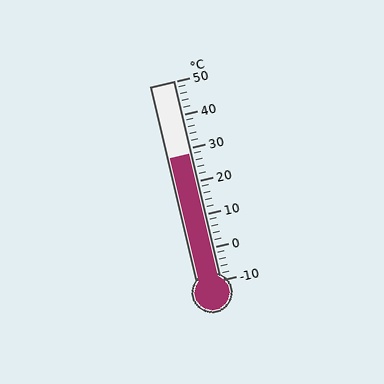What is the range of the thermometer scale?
The thermometer scale ranges from -10°C to 50°C.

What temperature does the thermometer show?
The thermometer shows approximately 28°C.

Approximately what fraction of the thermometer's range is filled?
The thermometer is filled to approximately 65% of its range.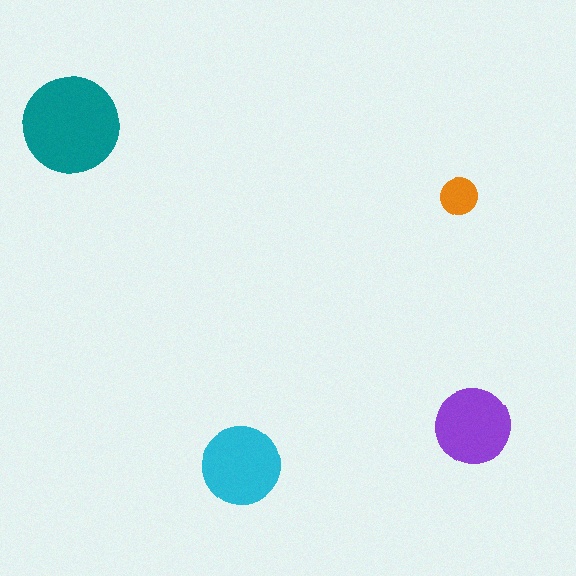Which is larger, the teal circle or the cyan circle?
The teal one.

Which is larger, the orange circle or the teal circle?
The teal one.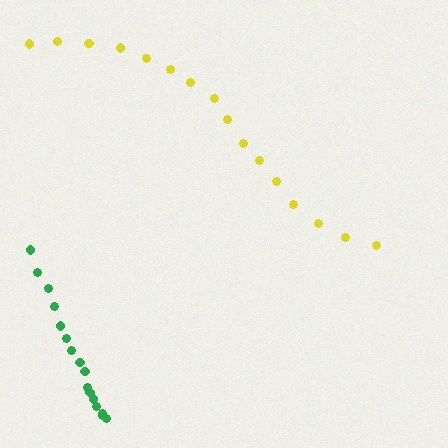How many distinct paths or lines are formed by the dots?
There are 2 distinct paths.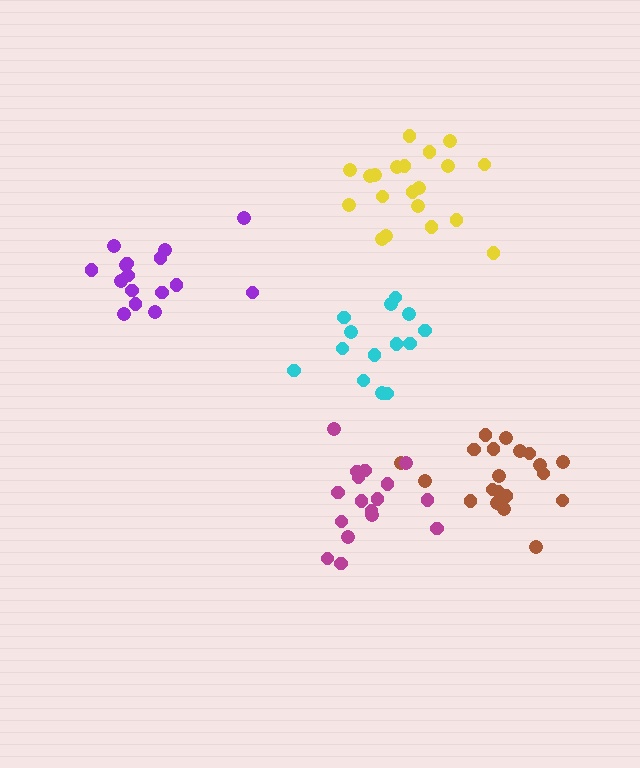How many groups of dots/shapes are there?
There are 5 groups.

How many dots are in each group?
Group 1: 20 dots, Group 2: 20 dots, Group 3: 17 dots, Group 4: 14 dots, Group 5: 16 dots (87 total).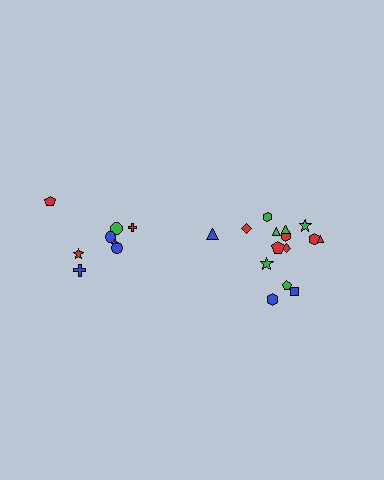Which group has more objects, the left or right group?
The right group.